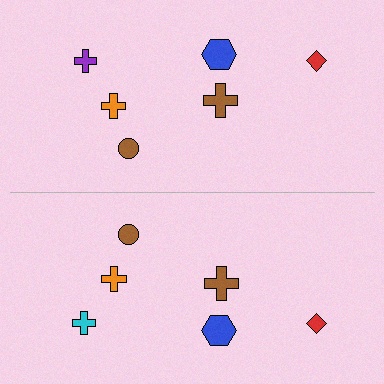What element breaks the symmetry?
The cyan cross on the bottom side breaks the symmetry — its mirror counterpart is purple.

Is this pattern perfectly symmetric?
No, the pattern is not perfectly symmetric. The cyan cross on the bottom side breaks the symmetry — its mirror counterpart is purple.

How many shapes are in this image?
There are 12 shapes in this image.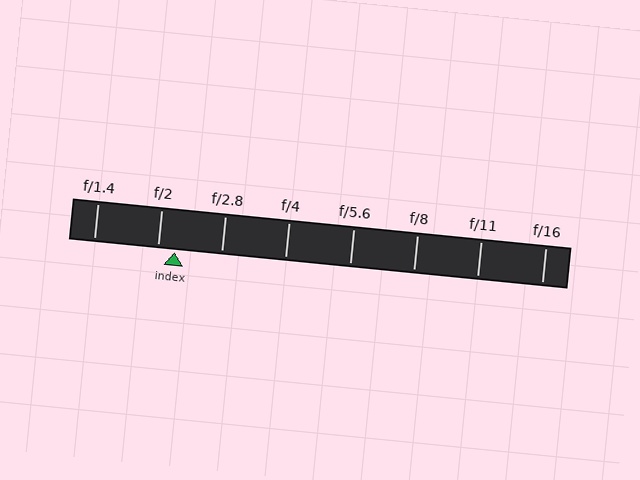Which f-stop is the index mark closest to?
The index mark is closest to f/2.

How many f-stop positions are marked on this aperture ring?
There are 8 f-stop positions marked.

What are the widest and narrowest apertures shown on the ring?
The widest aperture shown is f/1.4 and the narrowest is f/16.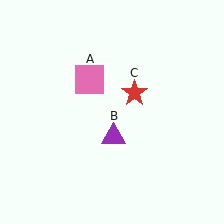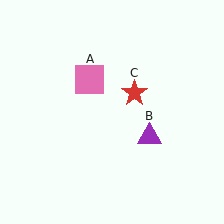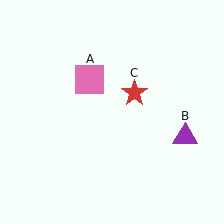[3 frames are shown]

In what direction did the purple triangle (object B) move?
The purple triangle (object B) moved right.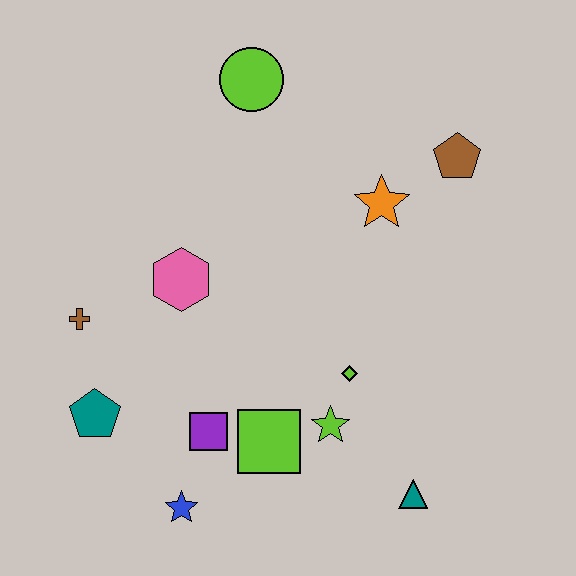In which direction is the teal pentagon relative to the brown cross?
The teal pentagon is below the brown cross.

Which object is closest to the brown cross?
The teal pentagon is closest to the brown cross.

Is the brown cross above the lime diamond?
Yes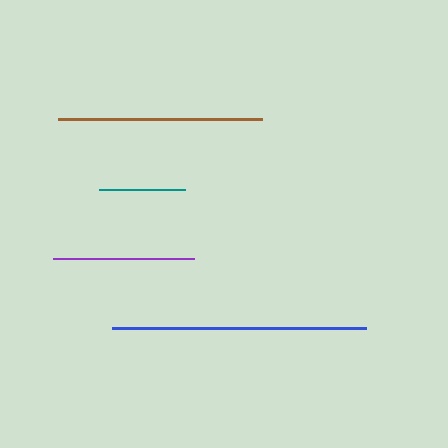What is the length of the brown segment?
The brown segment is approximately 204 pixels long.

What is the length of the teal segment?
The teal segment is approximately 86 pixels long.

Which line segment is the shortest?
The teal line is the shortest at approximately 86 pixels.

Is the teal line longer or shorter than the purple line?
The purple line is longer than the teal line.